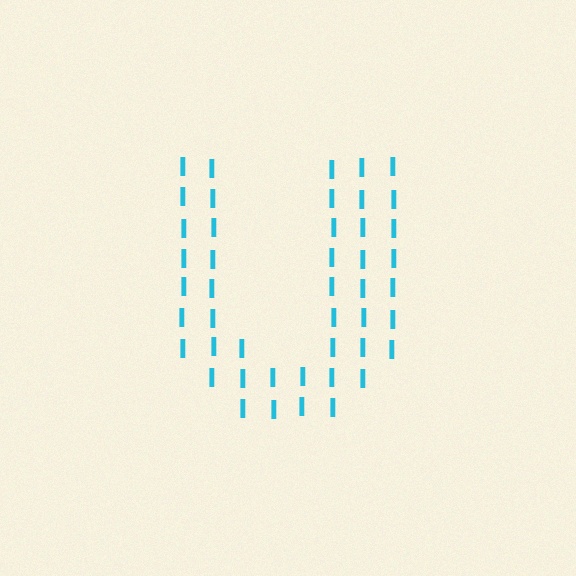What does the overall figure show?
The overall figure shows the letter U.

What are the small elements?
The small elements are letter I's.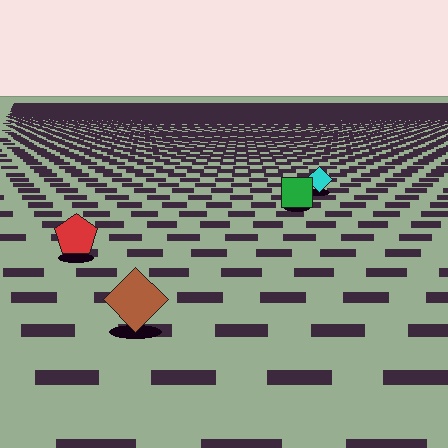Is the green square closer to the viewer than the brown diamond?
No. The brown diamond is closer — you can tell from the texture gradient: the ground texture is coarser near it.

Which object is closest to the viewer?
The brown diamond is closest. The texture marks near it are larger and more spread out.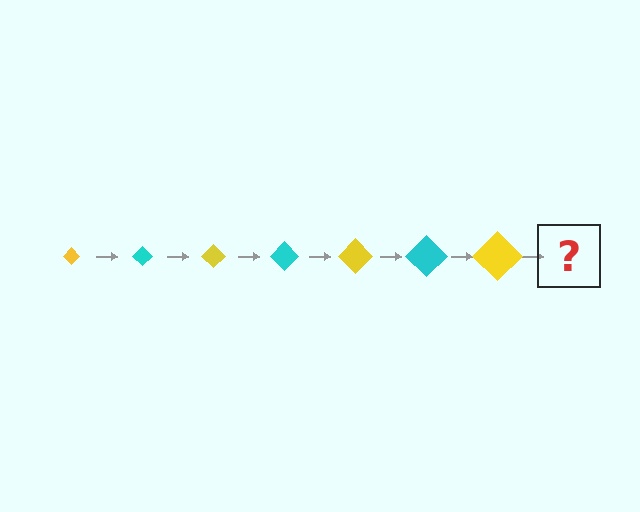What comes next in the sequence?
The next element should be a cyan diamond, larger than the previous one.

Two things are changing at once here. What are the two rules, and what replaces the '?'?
The two rules are that the diamond grows larger each step and the color cycles through yellow and cyan. The '?' should be a cyan diamond, larger than the previous one.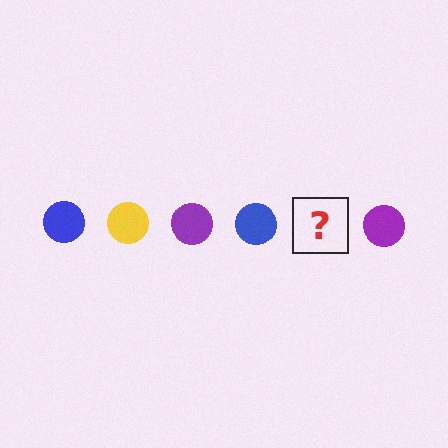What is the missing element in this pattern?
The missing element is a yellow circle.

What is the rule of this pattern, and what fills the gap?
The rule is that the pattern cycles through blue, yellow, purple circles. The gap should be filled with a yellow circle.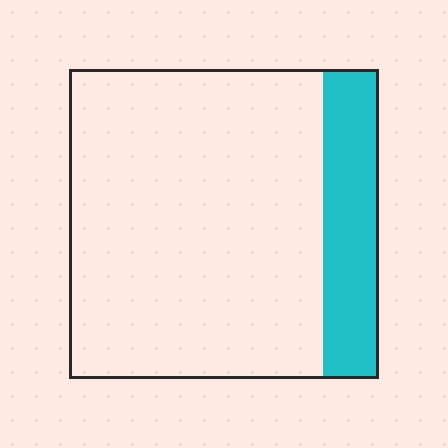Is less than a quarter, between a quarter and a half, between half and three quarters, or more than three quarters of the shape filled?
Less than a quarter.